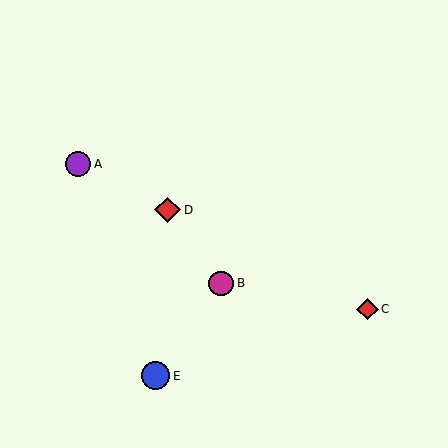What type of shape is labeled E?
Shape E is a blue circle.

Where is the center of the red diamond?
The center of the red diamond is at (368, 309).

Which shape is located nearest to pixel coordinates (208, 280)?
The magenta circle (labeled B) at (221, 283) is nearest to that location.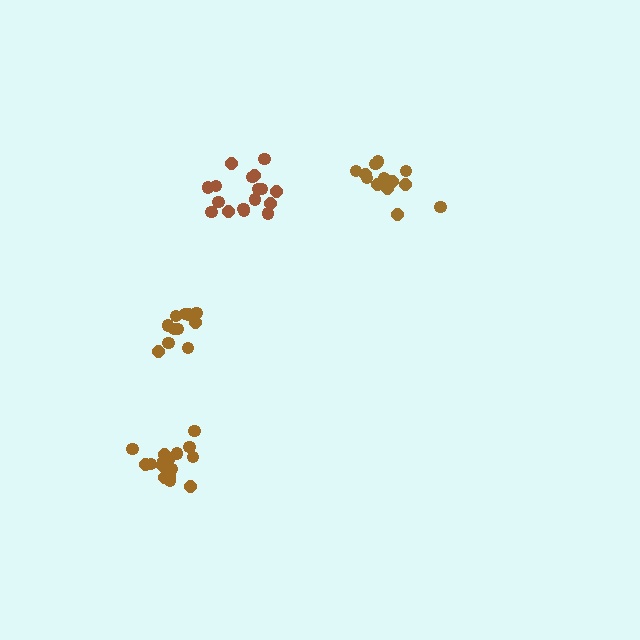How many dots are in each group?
Group 1: 11 dots, Group 2: 17 dots, Group 3: 15 dots, Group 4: 17 dots (60 total).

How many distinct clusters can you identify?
There are 4 distinct clusters.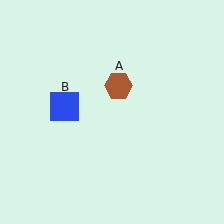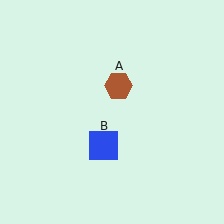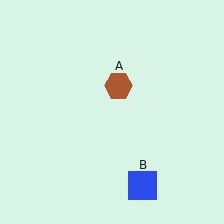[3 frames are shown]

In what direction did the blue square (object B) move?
The blue square (object B) moved down and to the right.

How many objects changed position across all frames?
1 object changed position: blue square (object B).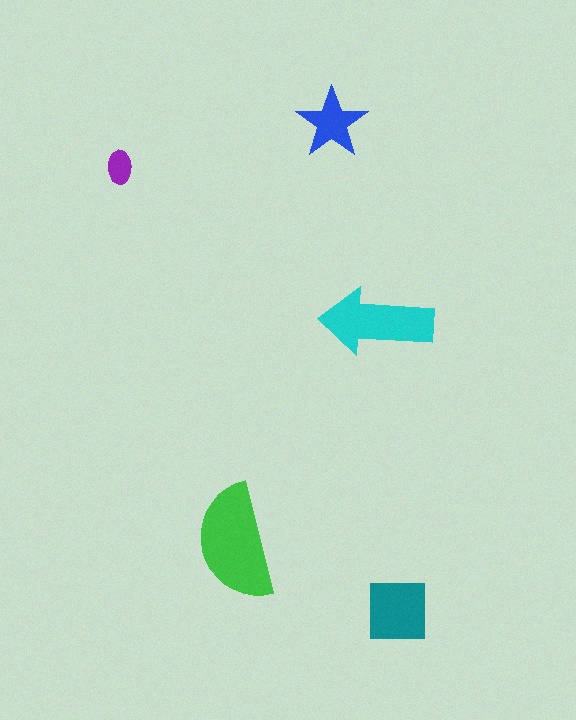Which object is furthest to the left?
The purple ellipse is leftmost.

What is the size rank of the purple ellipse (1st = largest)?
5th.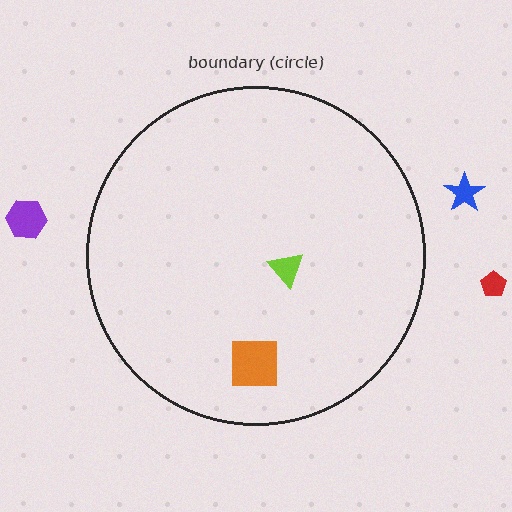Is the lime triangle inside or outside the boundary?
Inside.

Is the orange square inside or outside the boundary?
Inside.